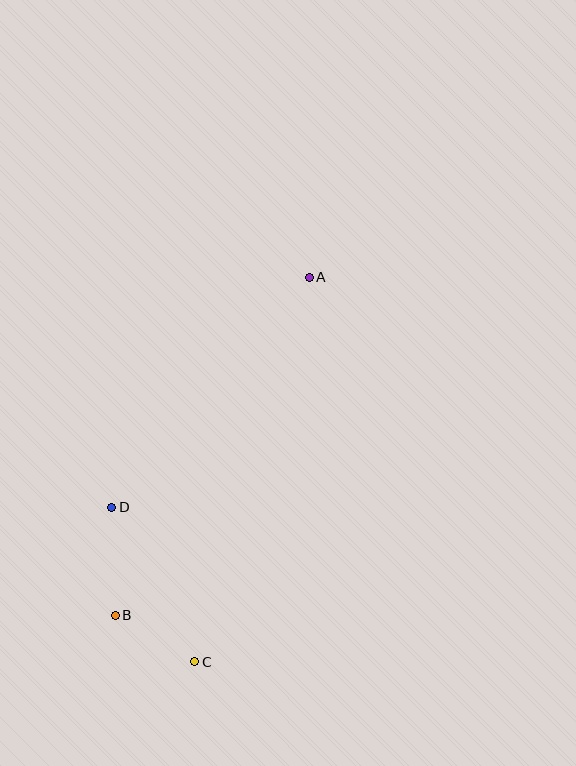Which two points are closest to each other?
Points B and C are closest to each other.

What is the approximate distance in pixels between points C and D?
The distance between C and D is approximately 175 pixels.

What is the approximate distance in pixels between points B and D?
The distance between B and D is approximately 108 pixels.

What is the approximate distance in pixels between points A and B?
The distance between A and B is approximately 390 pixels.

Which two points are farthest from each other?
Points A and C are farthest from each other.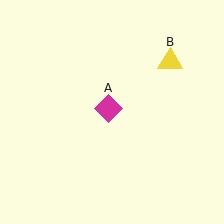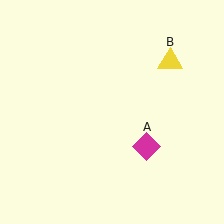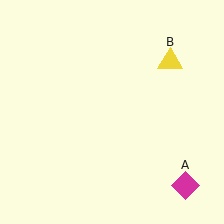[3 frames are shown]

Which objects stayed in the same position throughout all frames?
Yellow triangle (object B) remained stationary.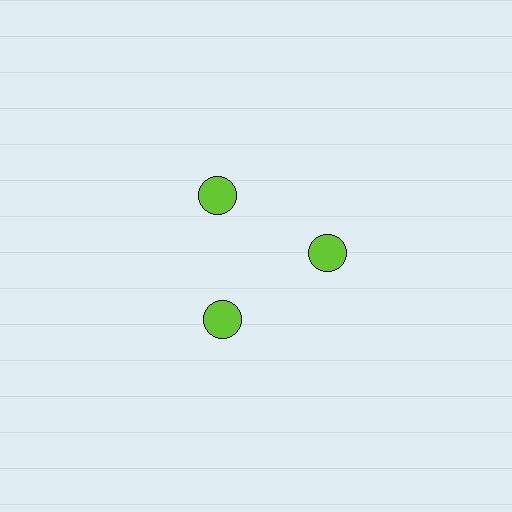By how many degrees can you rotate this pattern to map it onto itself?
The pattern maps onto itself every 120 degrees of rotation.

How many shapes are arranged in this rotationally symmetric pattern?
There are 3 shapes, arranged in 3 groups of 1.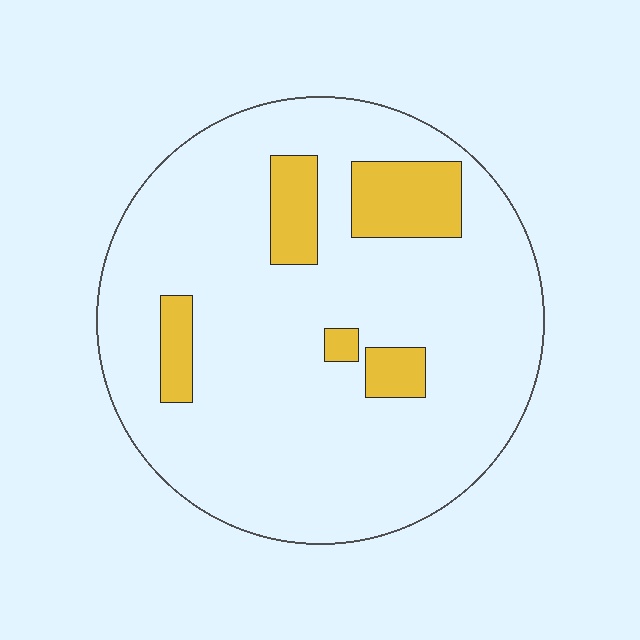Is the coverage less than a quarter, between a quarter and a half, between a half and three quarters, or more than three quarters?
Less than a quarter.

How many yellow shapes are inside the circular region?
5.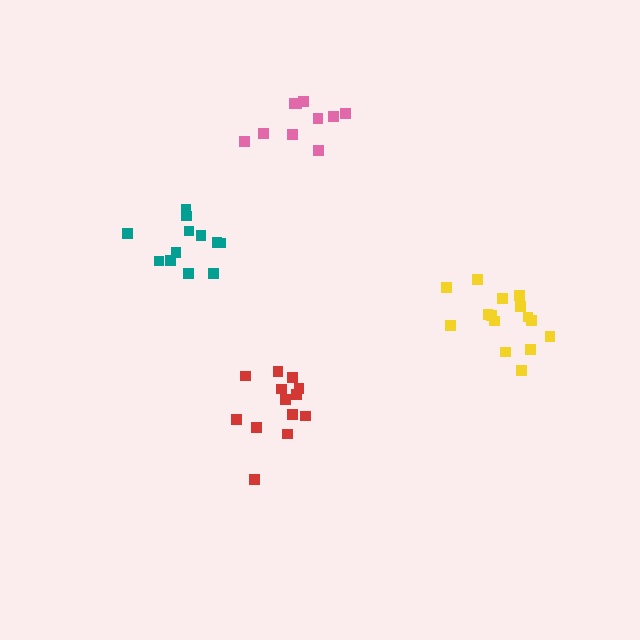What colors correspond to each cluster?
The clusters are colored: red, teal, pink, yellow.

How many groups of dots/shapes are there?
There are 4 groups.